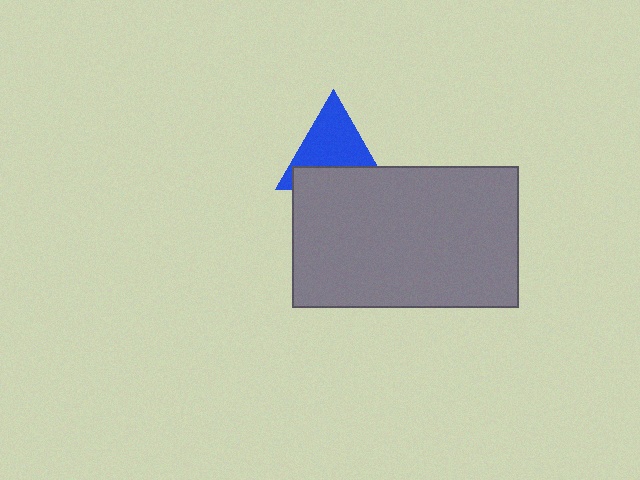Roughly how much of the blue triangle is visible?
About half of it is visible (roughly 62%).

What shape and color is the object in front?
The object in front is a gray rectangle.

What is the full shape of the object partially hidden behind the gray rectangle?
The partially hidden object is a blue triangle.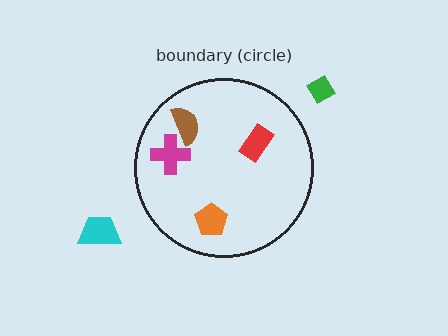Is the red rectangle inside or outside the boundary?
Inside.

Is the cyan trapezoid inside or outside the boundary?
Outside.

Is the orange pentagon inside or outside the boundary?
Inside.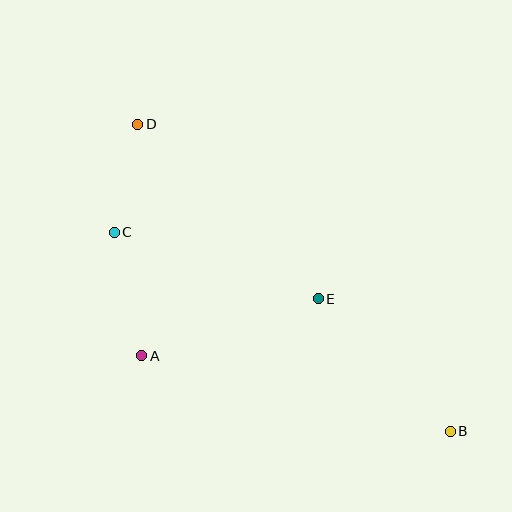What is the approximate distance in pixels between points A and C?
The distance between A and C is approximately 127 pixels.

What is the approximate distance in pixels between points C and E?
The distance between C and E is approximately 215 pixels.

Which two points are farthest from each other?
Points B and D are farthest from each other.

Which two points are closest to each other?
Points C and D are closest to each other.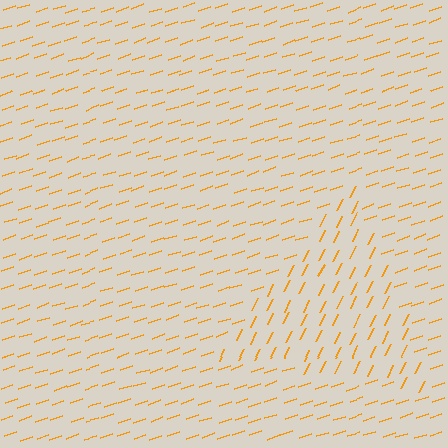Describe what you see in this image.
The image is filled with small orange line segments. A triangle region in the image has lines oriented differently from the surrounding lines, creating a visible texture boundary.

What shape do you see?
I see a triangle.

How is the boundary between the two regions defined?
The boundary is defined purely by a change in line orientation (approximately 45 degrees difference). All lines are the same color and thickness.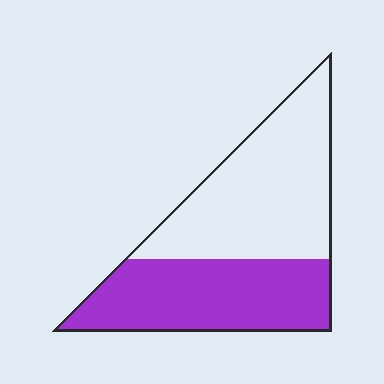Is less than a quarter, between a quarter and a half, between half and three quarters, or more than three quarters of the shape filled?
Between a quarter and a half.